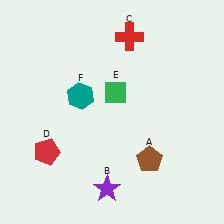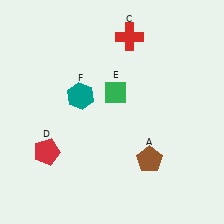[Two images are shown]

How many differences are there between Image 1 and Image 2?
There is 1 difference between the two images.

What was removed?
The purple star (B) was removed in Image 2.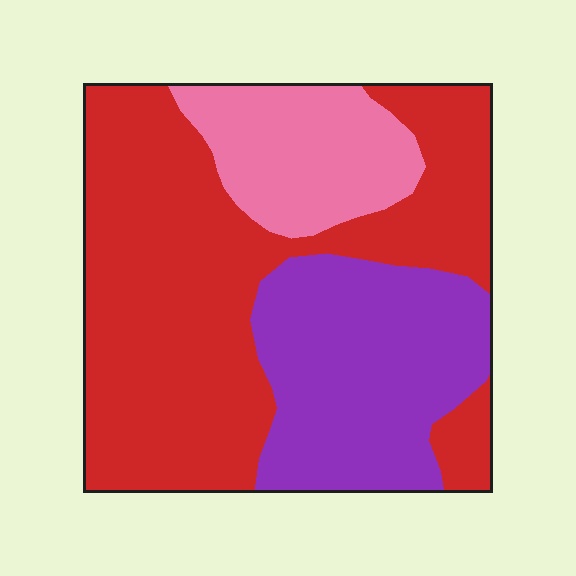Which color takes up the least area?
Pink, at roughly 15%.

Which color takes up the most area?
Red, at roughly 55%.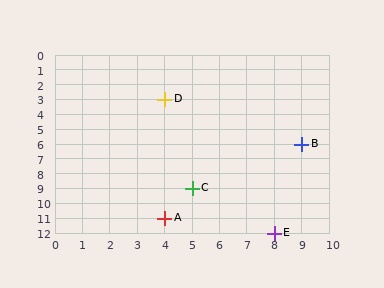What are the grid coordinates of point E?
Point E is at grid coordinates (8, 12).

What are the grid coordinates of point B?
Point B is at grid coordinates (9, 6).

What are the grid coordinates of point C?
Point C is at grid coordinates (5, 9).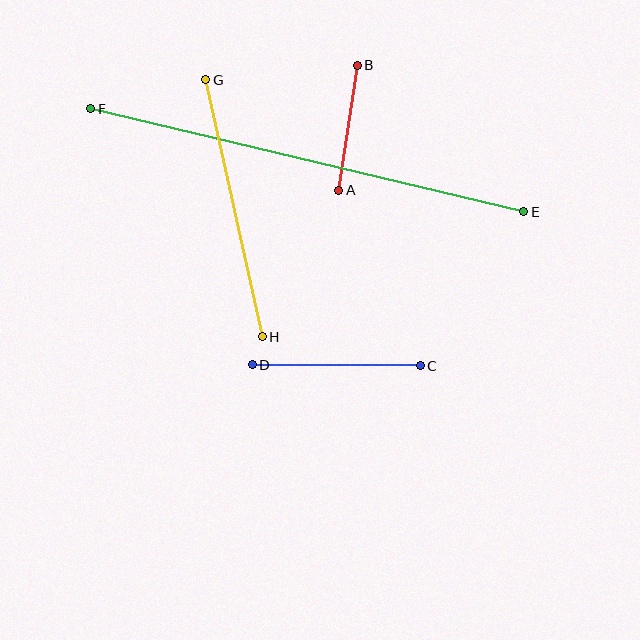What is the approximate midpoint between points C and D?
The midpoint is at approximately (336, 365) pixels.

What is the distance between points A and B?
The distance is approximately 126 pixels.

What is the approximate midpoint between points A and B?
The midpoint is at approximately (348, 128) pixels.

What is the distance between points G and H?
The distance is approximately 263 pixels.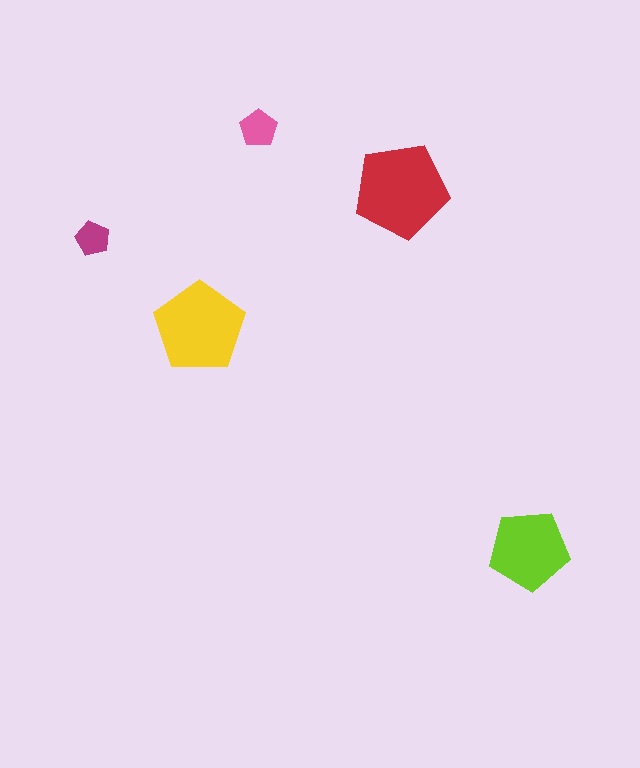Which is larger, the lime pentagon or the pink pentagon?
The lime one.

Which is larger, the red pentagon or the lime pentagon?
The red one.